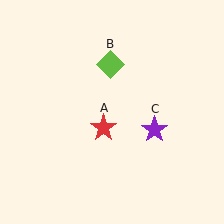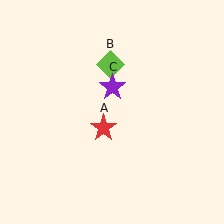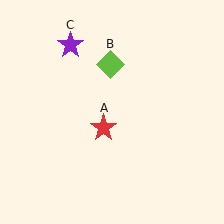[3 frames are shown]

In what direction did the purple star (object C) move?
The purple star (object C) moved up and to the left.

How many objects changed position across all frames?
1 object changed position: purple star (object C).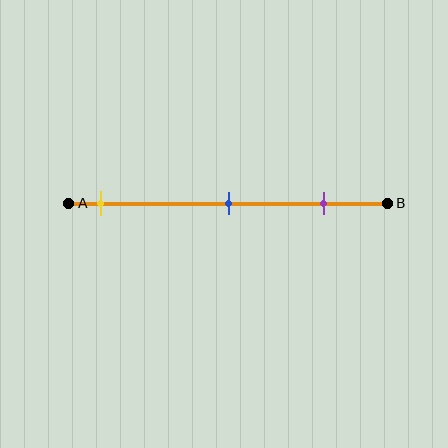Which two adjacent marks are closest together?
The blue and purple marks are the closest adjacent pair.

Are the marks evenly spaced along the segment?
Yes, the marks are approximately evenly spaced.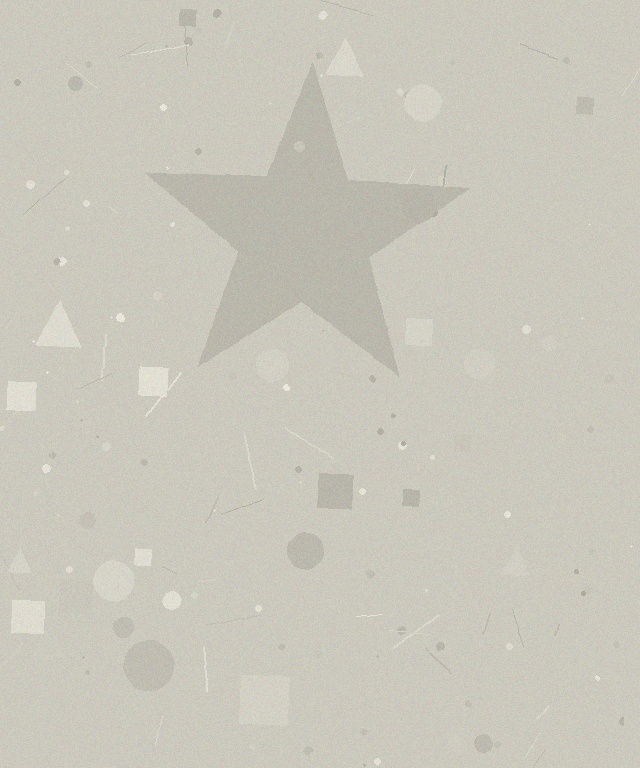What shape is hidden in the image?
A star is hidden in the image.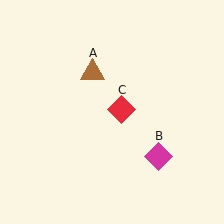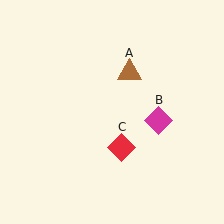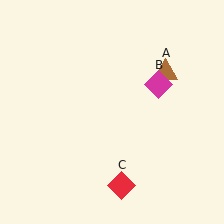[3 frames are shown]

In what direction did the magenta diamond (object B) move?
The magenta diamond (object B) moved up.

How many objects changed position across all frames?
3 objects changed position: brown triangle (object A), magenta diamond (object B), red diamond (object C).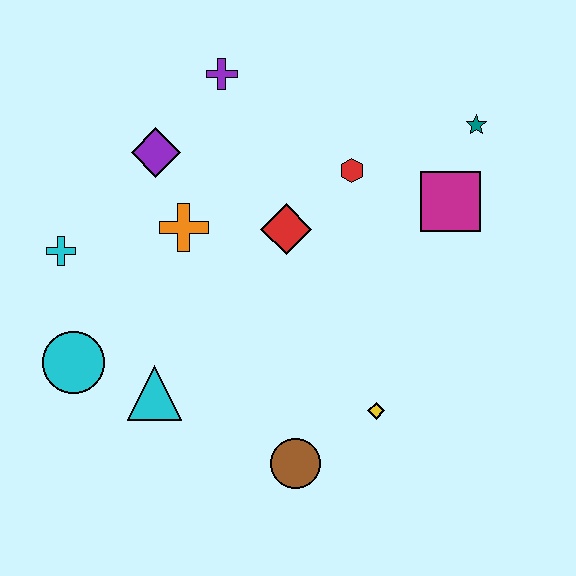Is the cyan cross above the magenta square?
No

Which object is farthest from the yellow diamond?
The purple cross is farthest from the yellow diamond.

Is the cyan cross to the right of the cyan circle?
No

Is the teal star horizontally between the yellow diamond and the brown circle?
No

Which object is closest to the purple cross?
The purple diamond is closest to the purple cross.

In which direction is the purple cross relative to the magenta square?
The purple cross is to the left of the magenta square.